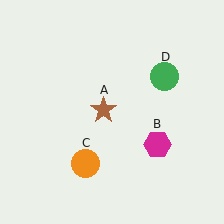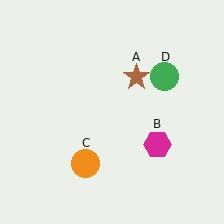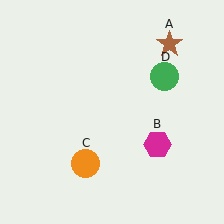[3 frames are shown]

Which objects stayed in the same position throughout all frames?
Magenta hexagon (object B) and orange circle (object C) and green circle (object D) remained stationary.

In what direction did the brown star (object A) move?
The brown star (object A) moved up and to the right.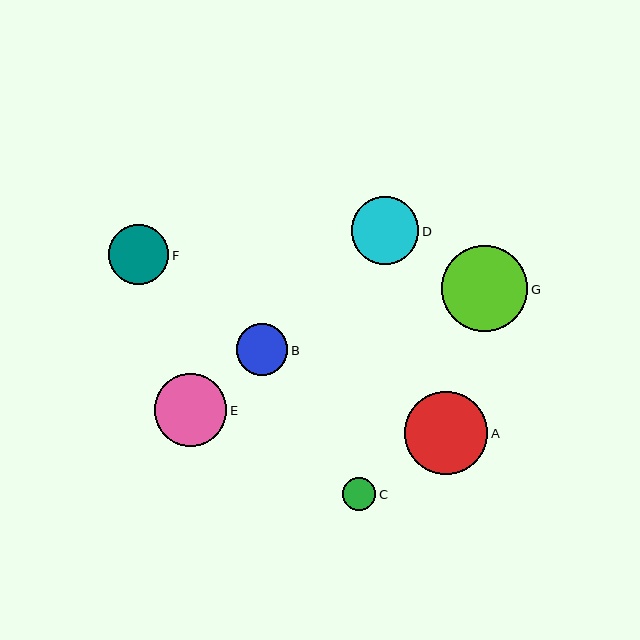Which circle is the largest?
Circle G is the largest with a size of approximately 86 pixels.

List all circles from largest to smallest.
From largest to smallest: G, A, E, D, F, B, C.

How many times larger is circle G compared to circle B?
Circle G is approximately 1.7 times the size of circle B.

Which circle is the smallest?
Circle C is the smallest with a size of approximately 33 pixels.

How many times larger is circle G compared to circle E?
Circle G is approximately 1.2 times the size of circle E.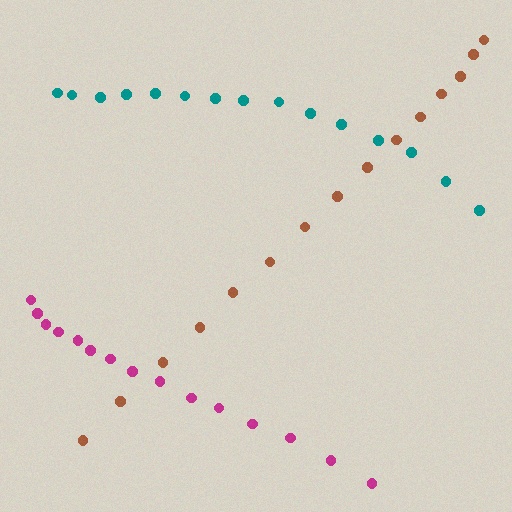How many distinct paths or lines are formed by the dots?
There are 3 distinct paths.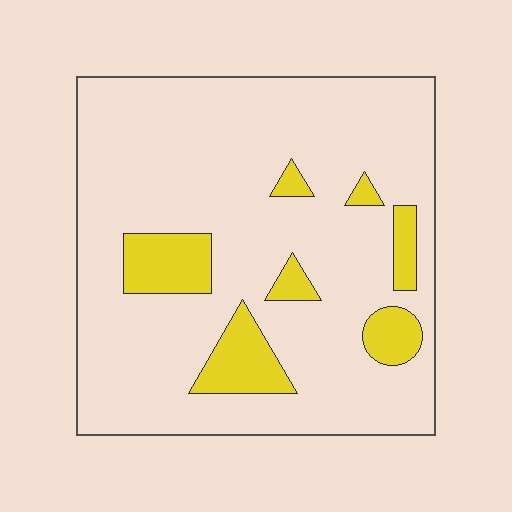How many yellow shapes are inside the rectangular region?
7.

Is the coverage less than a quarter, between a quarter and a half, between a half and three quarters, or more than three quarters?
Less than a quarter.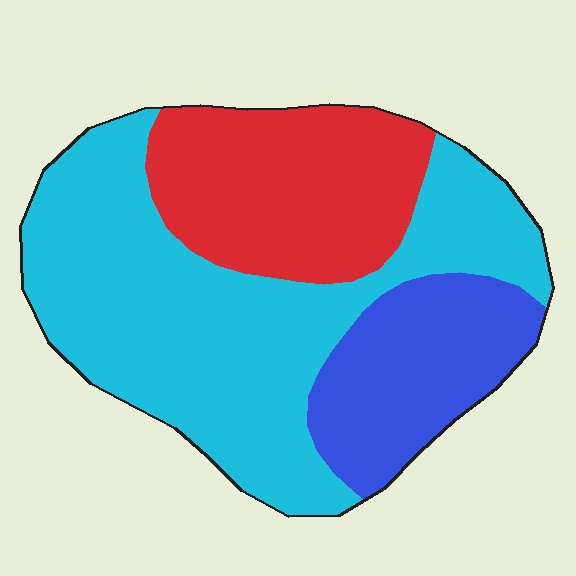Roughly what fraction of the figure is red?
Red covers roughly 25% of the figure.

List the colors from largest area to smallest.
From largest to smallest: cyan, red, blue.